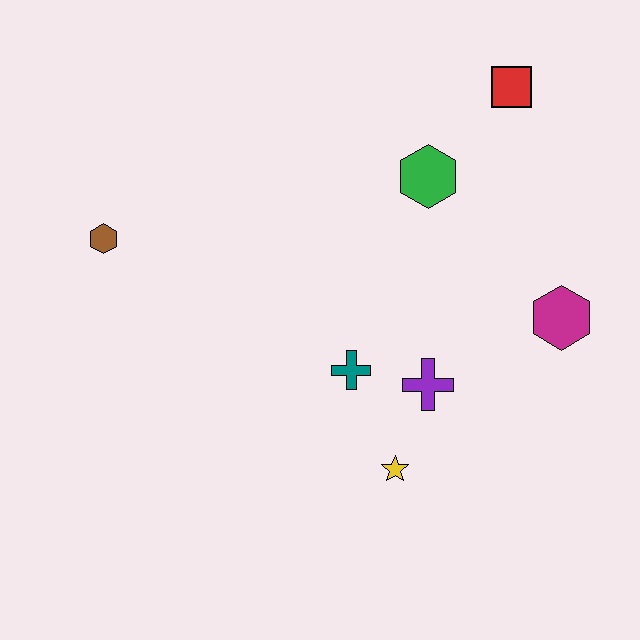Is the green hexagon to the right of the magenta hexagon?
No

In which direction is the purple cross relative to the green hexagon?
The purple cross is below the green hexagon.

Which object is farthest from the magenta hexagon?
The brown hexagon is farthest from the magenta hexagon.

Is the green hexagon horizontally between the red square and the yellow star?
Yes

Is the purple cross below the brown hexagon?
Yes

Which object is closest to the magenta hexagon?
The purple cross is closest to the magenta hexagon.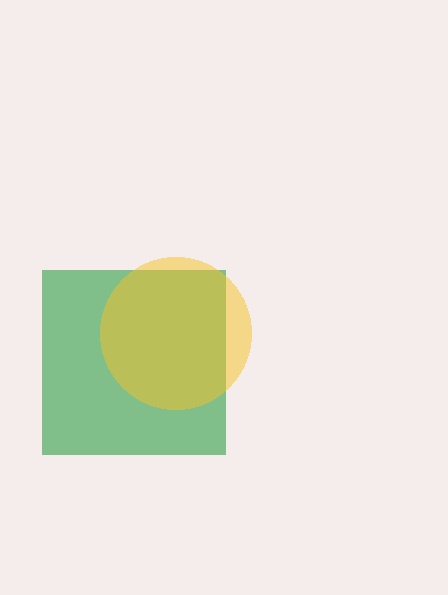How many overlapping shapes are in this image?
There are 2 overlapping shapes in the image.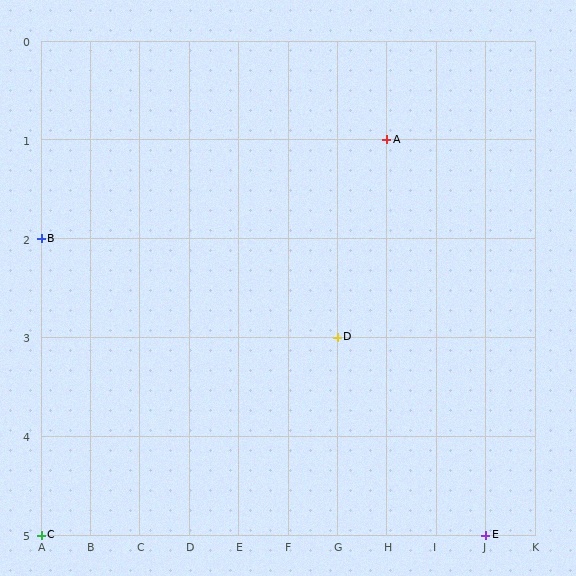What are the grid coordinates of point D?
Point D is at grid coordinates (G, 3).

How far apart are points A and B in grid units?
Points A and B are 7 columns and 1 row apart (about 7.1 grid units diagonally).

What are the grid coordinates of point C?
Point C is at grid coordinates (A, 5).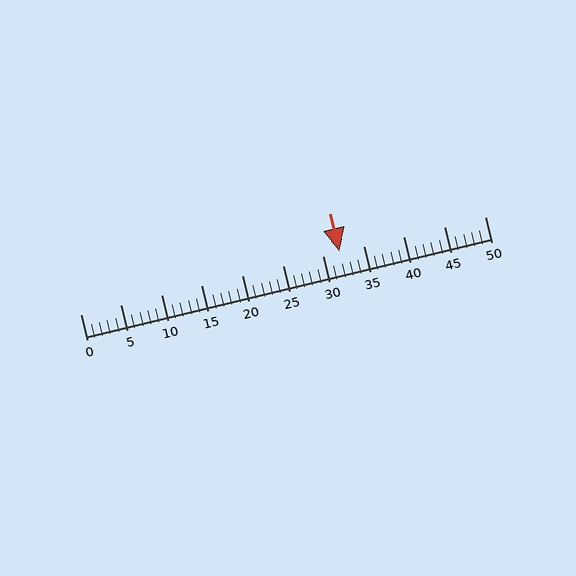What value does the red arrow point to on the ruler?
The red arrow points to approximately 32.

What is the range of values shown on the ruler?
The ruler shows values from 0 to 50.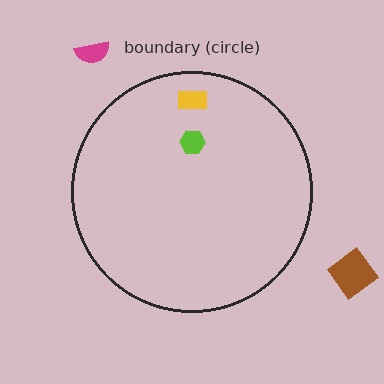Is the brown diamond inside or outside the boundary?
Outside.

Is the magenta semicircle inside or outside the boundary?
Outside.